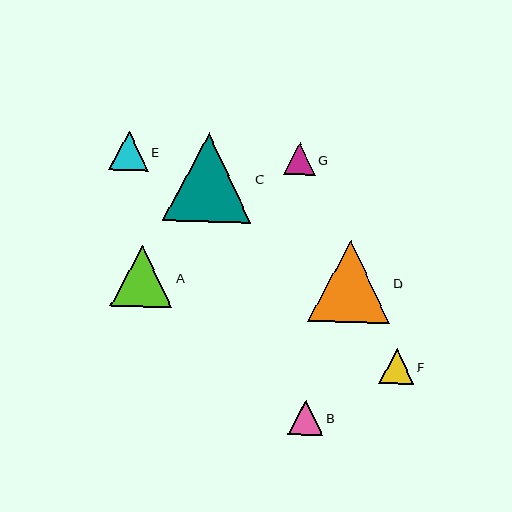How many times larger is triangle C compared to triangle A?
Triangle C is approximately 1.4 times the size of triangle A.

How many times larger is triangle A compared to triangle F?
Triangle A is approximately 1.8 times the size of triangle F.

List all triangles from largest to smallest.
From largest to smallest: C, D, A, E, B, F, G.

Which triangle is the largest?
Triangle C is the largest with a size of approximately 89 pixels.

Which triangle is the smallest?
Triangle G is the smallest with a size of approximately 32 pixels.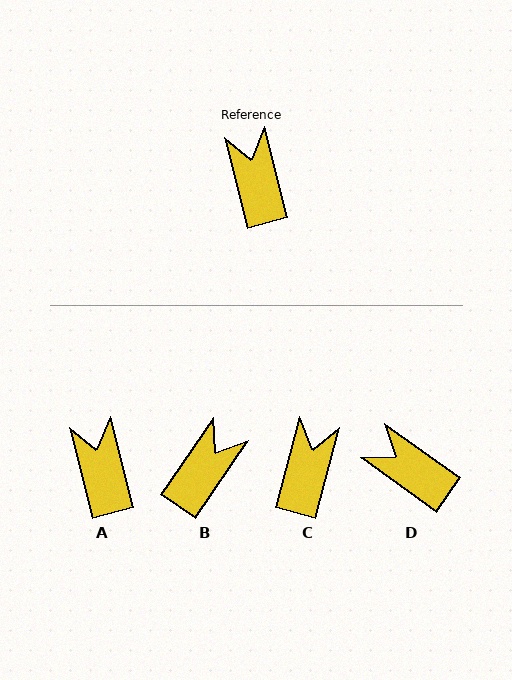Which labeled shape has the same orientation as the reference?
A.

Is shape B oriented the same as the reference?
No, it is off by about 49 degrees.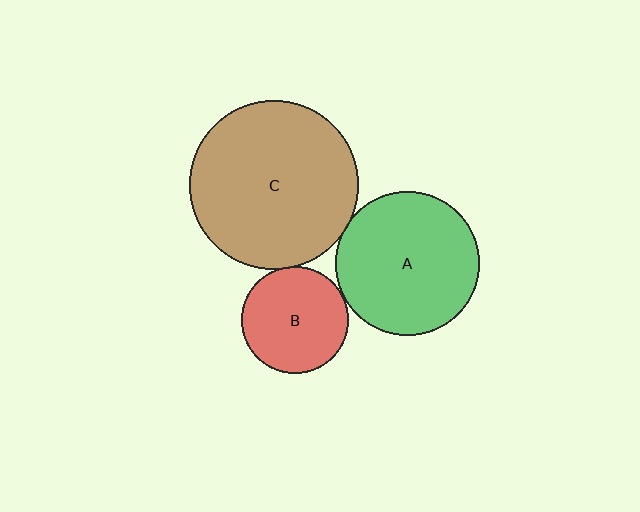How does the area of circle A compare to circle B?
Approximately 1.8 times.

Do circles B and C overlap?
Yes.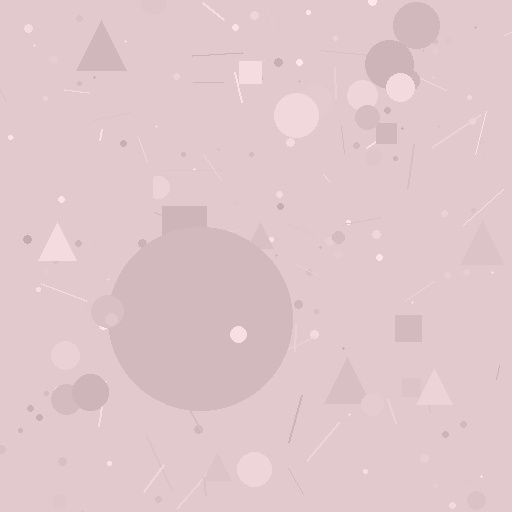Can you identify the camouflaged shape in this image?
The camouflaged shape is a circle.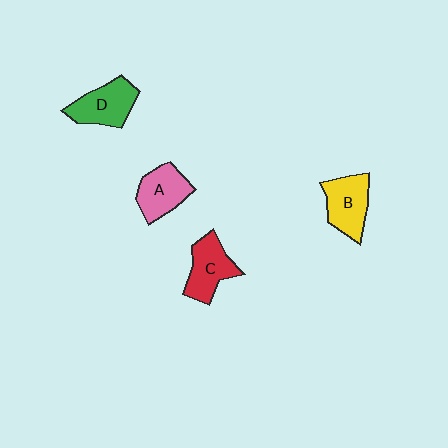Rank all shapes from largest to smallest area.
From largest to smallest: D (green), B (yellow), C (red), A (pink).